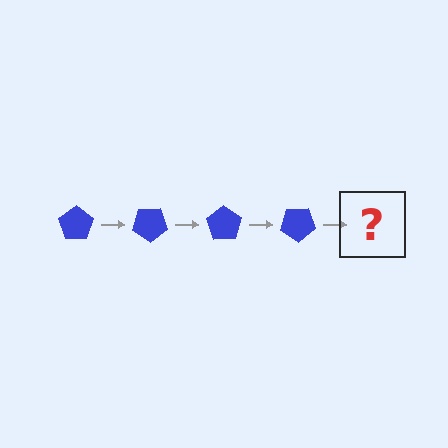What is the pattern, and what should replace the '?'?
The pattern is that the pentagon rotates 35 degrees each step. The '?' should be a blue pentagon rotated 140 degrees.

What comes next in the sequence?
The next element should be a blue pentagon rotated 140 degrees.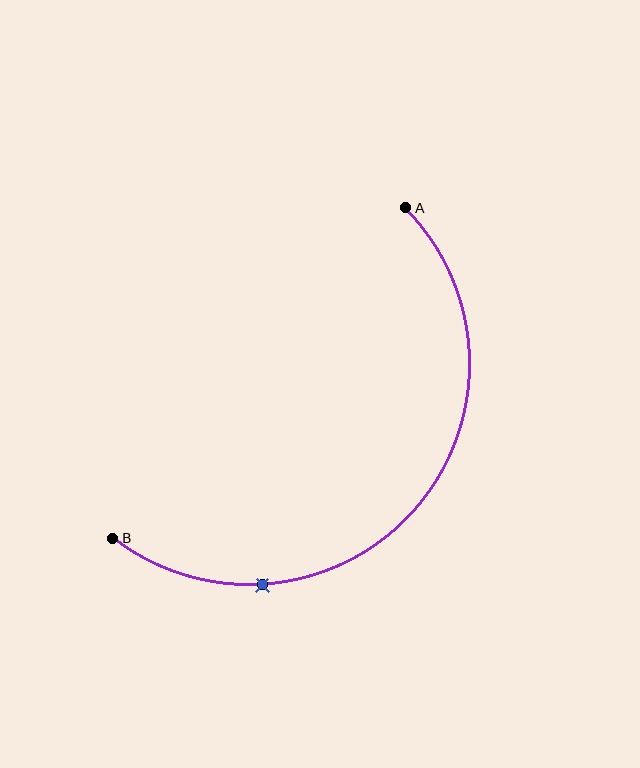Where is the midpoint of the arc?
The arc midpoint is the point on the curve farthest from the straight line joining A and B. It sits below and to the right of that line.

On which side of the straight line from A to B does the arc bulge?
The arc bulges below and to the right of the straight line connecting A and B.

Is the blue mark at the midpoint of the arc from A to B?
No. The blue mark lies on the arc but is closer to endpoint B. The arc midpoint would be at the point on the curve equidistant along the arc from both A and B.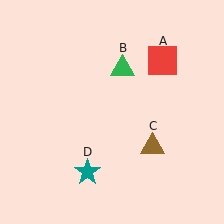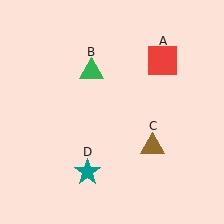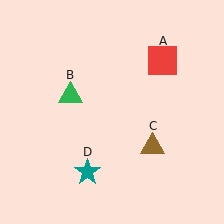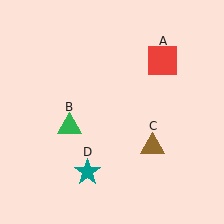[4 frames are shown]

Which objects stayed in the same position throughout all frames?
Red square (object A) and brown triangle (object C) and teal star (object D) remained stationary.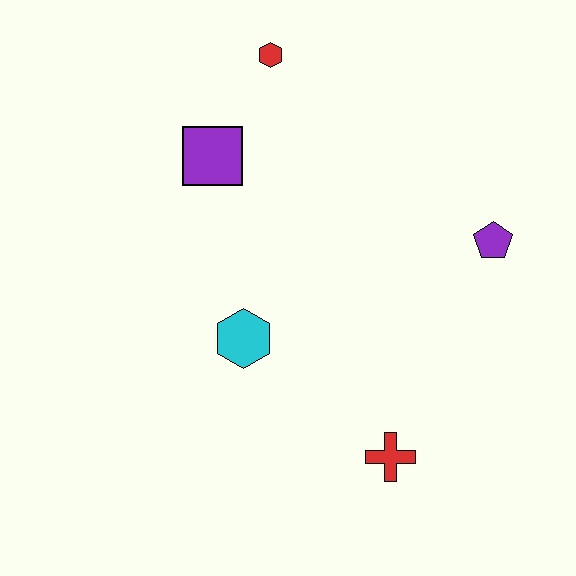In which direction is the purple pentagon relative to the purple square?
The purple pentagon is to the right of the purple square.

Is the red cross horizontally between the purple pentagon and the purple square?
Yes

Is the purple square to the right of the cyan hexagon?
No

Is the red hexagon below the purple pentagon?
No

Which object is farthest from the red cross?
The red hexagon is farthest from the red cross.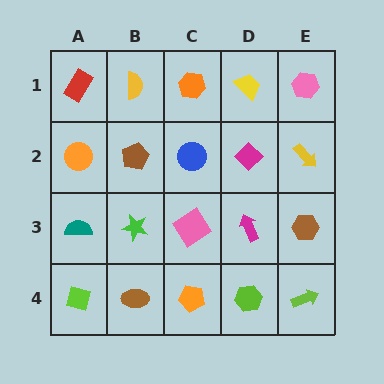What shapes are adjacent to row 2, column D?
A yellow trapezoid (row 1, column D), a magenta arrow (row 3, column D), a blue circle (row 2, column C), a yellow arrow (row 2, column E).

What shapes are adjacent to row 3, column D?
A magenta diamond (row 2, column D), a lime hexagon (row 4, column D), a pink diamond (row 3, column C), a brown hexagon (row 3, column E).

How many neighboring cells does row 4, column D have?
3.